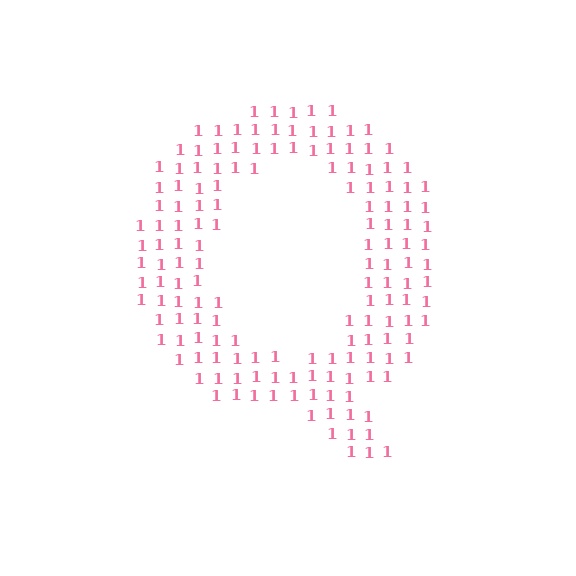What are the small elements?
The small elements are digit 1's.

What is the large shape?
The large shape is the letter Q.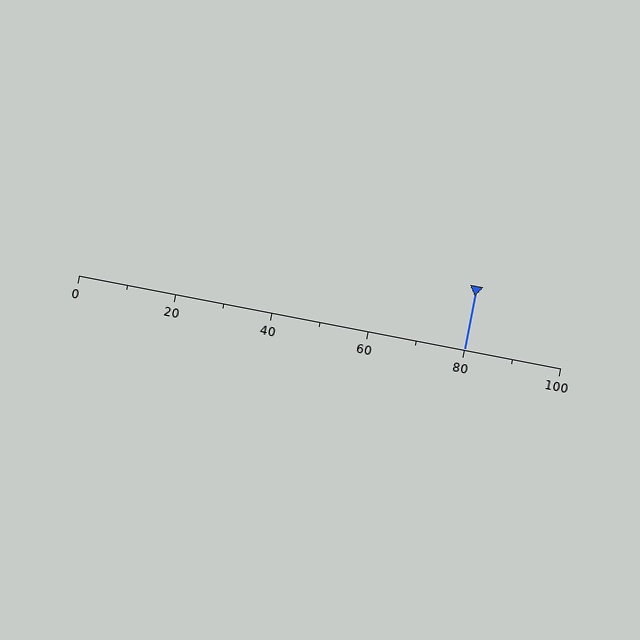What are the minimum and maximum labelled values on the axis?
The axis runs from 0 to 100.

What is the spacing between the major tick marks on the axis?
The major ticks are spaced 20 apart.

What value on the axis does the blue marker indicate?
The marker indicates approximately 80.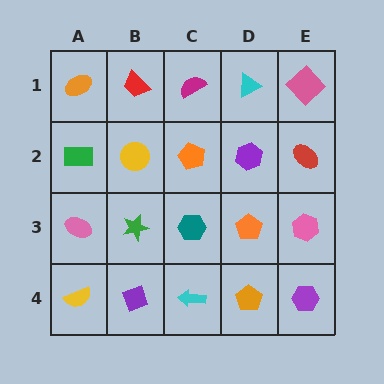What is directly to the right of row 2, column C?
A purple hexagon.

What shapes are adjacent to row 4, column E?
A pink hexagon (row 3, column E), an orange pentagon (row 4, column D).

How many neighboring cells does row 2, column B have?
4.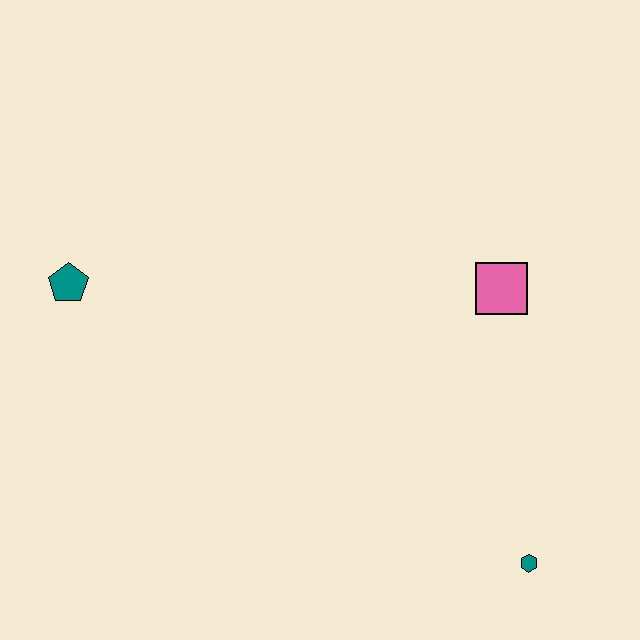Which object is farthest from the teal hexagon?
The teal pentagon is farthest from the teal hexagon.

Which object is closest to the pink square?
The teal hexagon is closest to the pink square.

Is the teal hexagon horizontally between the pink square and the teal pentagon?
No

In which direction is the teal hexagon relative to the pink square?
The teal hexagon is below the pink square.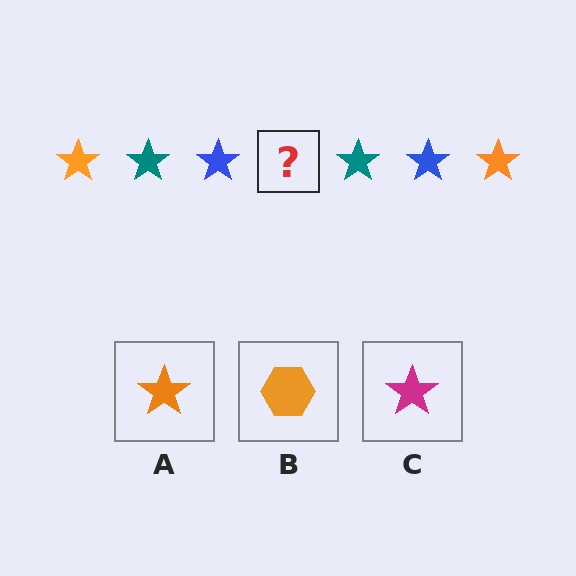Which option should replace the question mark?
Option A.